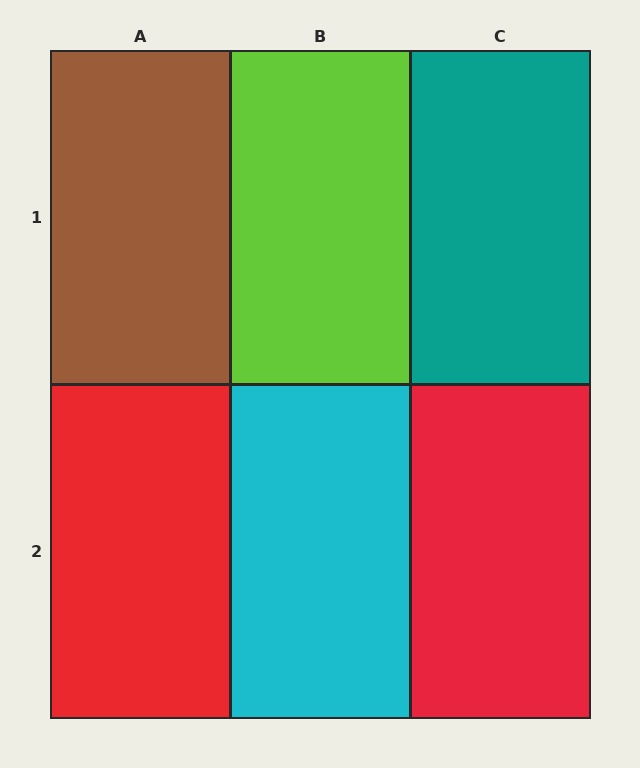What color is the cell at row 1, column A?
Brown.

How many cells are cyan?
1 cell is cyan.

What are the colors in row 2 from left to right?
Red, cyan, red.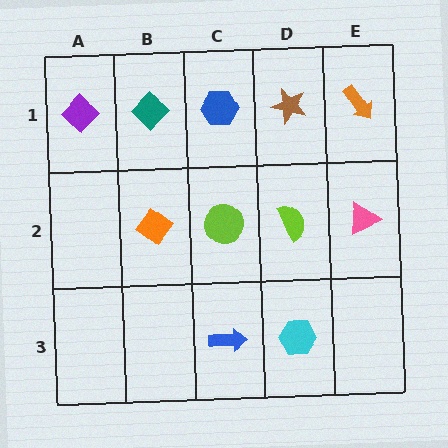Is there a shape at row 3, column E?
No, that cell is empty.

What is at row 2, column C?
A lime circle.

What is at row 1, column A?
A purple diamond.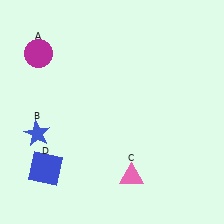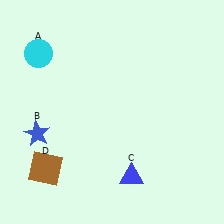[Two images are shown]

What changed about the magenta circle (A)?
In Image 1, A is magenta. In Image 2, it changed to cyan.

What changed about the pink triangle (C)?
In Image 1, C is pink. In Image 2, it changed to blue.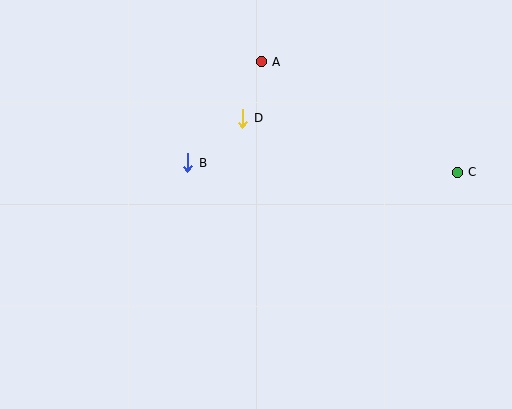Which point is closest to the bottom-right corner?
Point C is closest to the bottom-right corner.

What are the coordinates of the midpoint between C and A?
The midpoint between C and A is at (359, 117).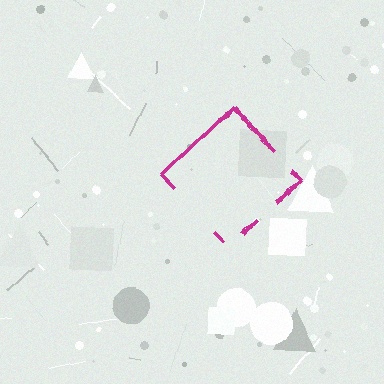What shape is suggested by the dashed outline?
The dashed outline suggests a diamond.